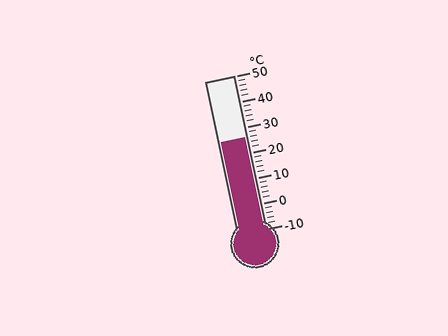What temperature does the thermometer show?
The thermometer shows approximately 26°C.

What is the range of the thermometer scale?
The thermometer scale ranges from -10°C to 50°C.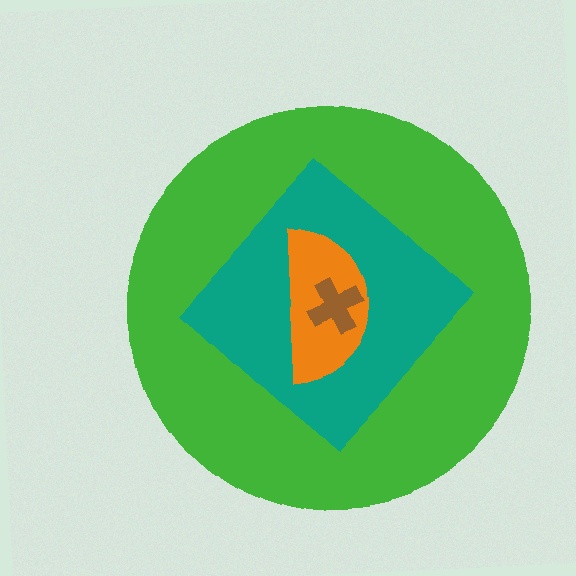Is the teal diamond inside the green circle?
Yes.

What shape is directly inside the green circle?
The teal diamond.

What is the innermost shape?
The brown cross.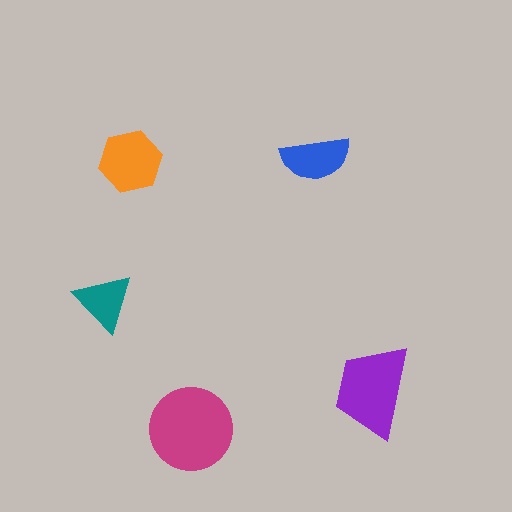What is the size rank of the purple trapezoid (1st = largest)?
2nd.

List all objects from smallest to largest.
The teal triangle, the blue semicircle, the orange hexagon, the purple trapezoid, the magenta circle.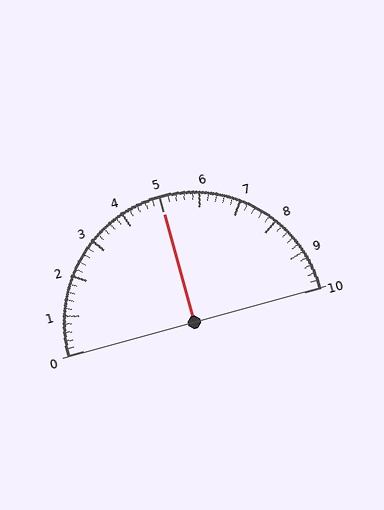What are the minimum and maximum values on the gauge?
The gauge ranges from 0 to 10.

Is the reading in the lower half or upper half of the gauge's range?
The reading is in the upper half of the range (0 to 10).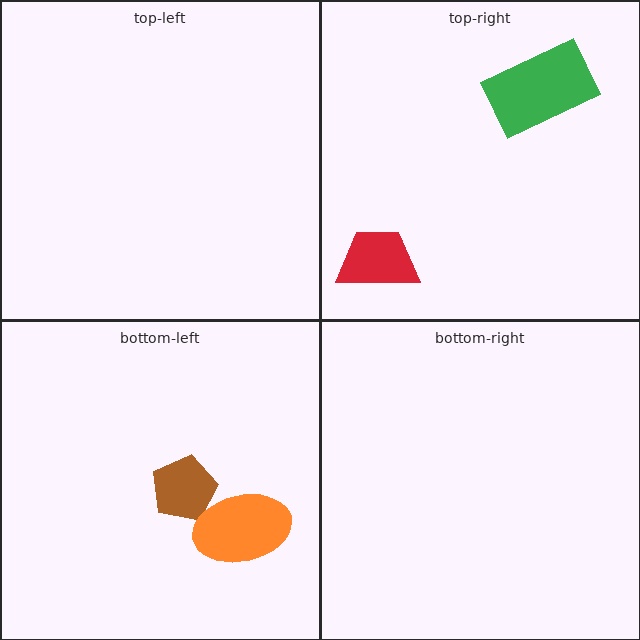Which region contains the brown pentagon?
The bottom-left region.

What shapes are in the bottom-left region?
The brown pentagon, the orange ellipse.